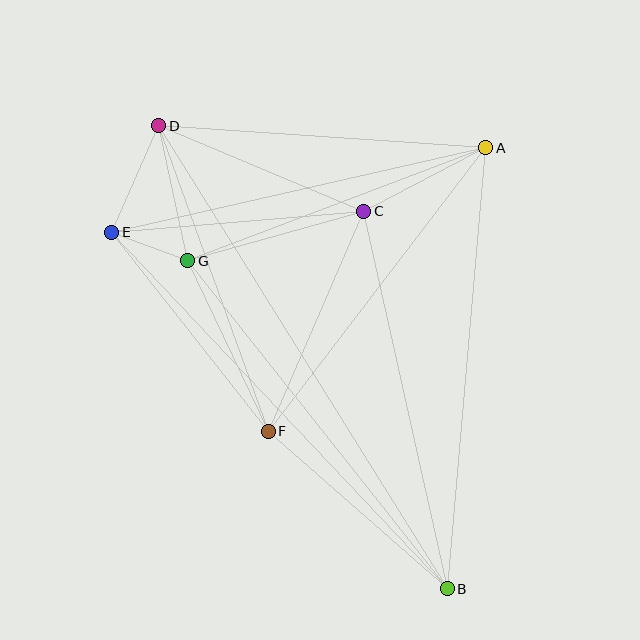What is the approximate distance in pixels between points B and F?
The distance between B and F is approximately 238 pixels.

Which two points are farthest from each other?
Points B and D are farthest from each other.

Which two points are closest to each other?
Points E and G are closest to each other.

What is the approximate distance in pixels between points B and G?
The distance between B and G is approximately 418 pixels.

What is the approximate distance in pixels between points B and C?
The distance between B and C is approximately 386 pixels.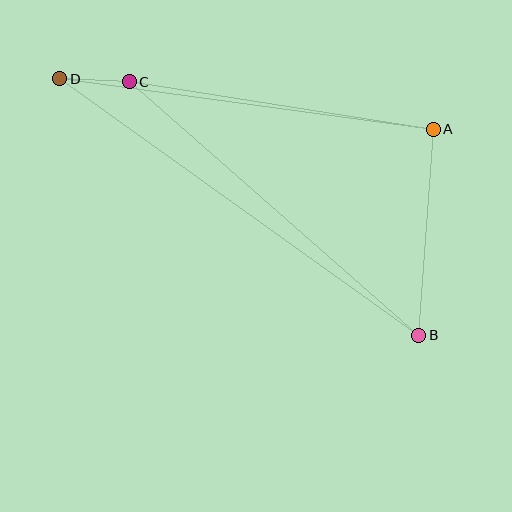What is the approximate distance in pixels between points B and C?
The distance between B and C is approximately 385 pixels.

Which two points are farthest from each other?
Points B and D are farthest from each other.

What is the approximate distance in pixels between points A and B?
The distance between A and B is approximately 207 pixels.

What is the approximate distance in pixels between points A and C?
The distance between A and C is approximately 308 pixels.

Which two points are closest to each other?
Points C and D are closest to each other.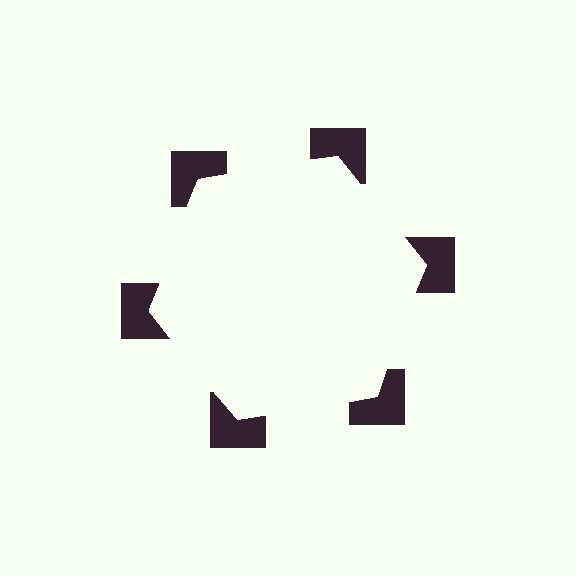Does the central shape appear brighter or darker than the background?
It typically appears slightly brighter than the background, even though no actual brightness change is drawn.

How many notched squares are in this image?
There are 6 — one at each vertex of the illusory hexagon.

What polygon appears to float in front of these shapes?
An illusory hexagon — its edges are inferred from the aligned wedge cuts in the notched squares, not physically drawn.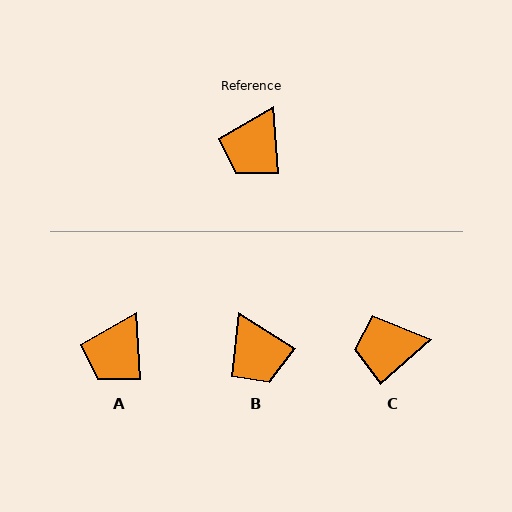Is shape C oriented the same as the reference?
No, it is off by about 53 degrees.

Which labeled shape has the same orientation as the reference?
A.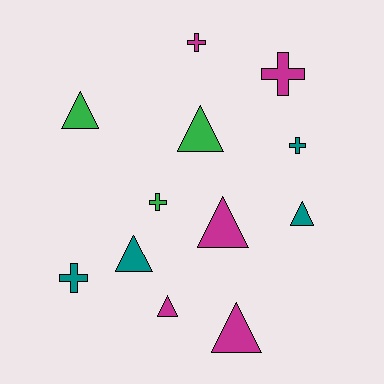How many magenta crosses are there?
There are 2 magenta crosses.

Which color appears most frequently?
Magenta, with 5 objects.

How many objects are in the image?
There are 12 objects.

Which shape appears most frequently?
Triangle, with 7 objects.